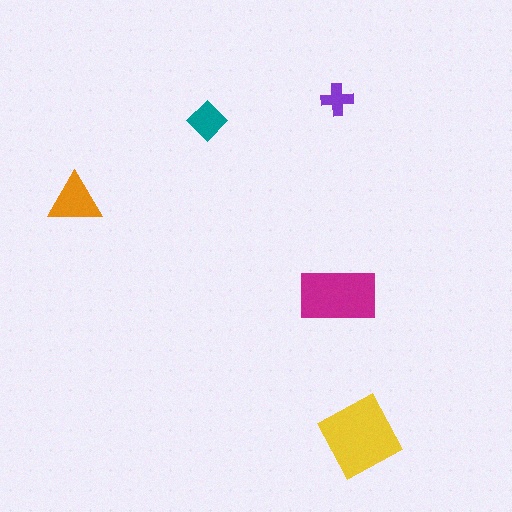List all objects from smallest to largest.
The purple cross, the teal diamond, the orange triangle, the magenta rectangle, the yellow square.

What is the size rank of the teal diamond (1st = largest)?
4th.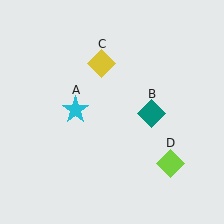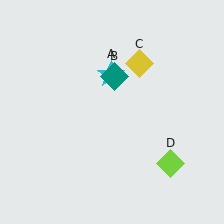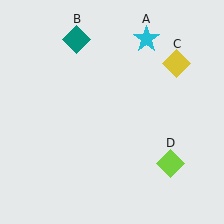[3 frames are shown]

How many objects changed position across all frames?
3 objects changed position: cyan star (object A), teal diamond (object B), yellow diamond (object C).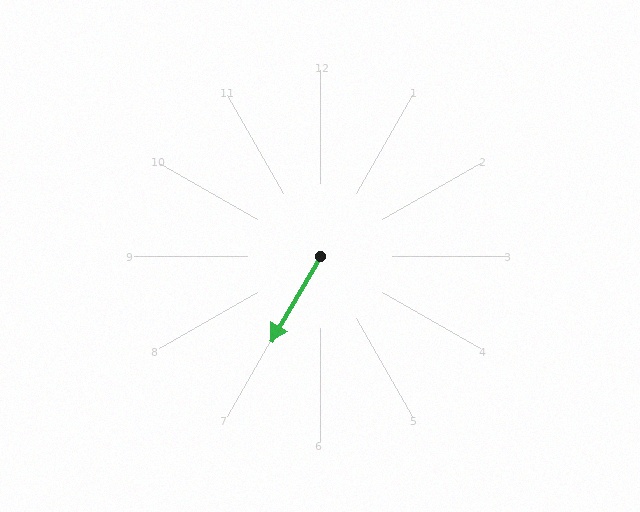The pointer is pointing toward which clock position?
Roughly 7 o'clock.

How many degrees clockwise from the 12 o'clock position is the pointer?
Approximately 210 degrees.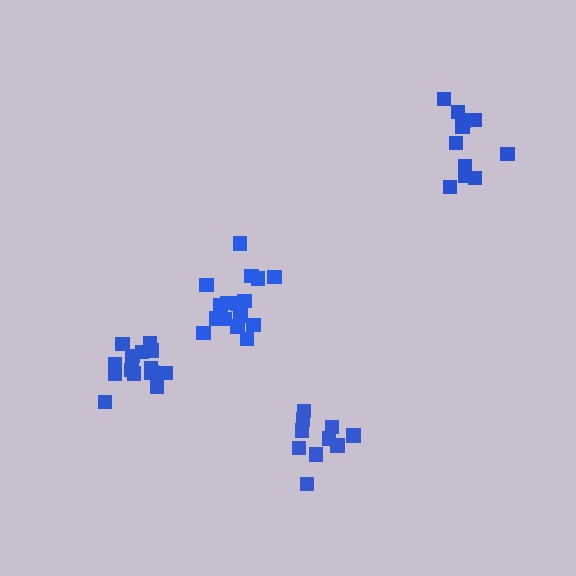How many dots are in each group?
Group 1: 11 dots, Group 2: 14 dots, Group 3: 10 dots, Group 4: 16 dots (51 total).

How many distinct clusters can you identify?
There are 4 distinct clusters.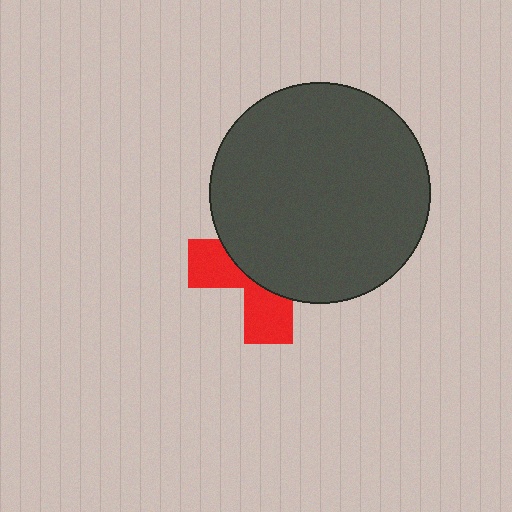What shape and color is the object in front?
The object in front is a dark gray circle.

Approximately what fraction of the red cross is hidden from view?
Roughly 63% of the red cross is hidden behind the dark gray circle.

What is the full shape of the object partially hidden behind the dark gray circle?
The partially hidden object is a red cross.